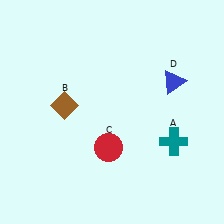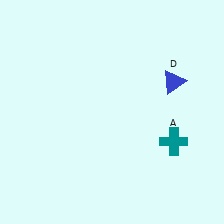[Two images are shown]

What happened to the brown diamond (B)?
The brown diamond (B) was removed in Image 2. It was in the top-left area of Image 1.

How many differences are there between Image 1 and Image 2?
There are 2 differences between the two images.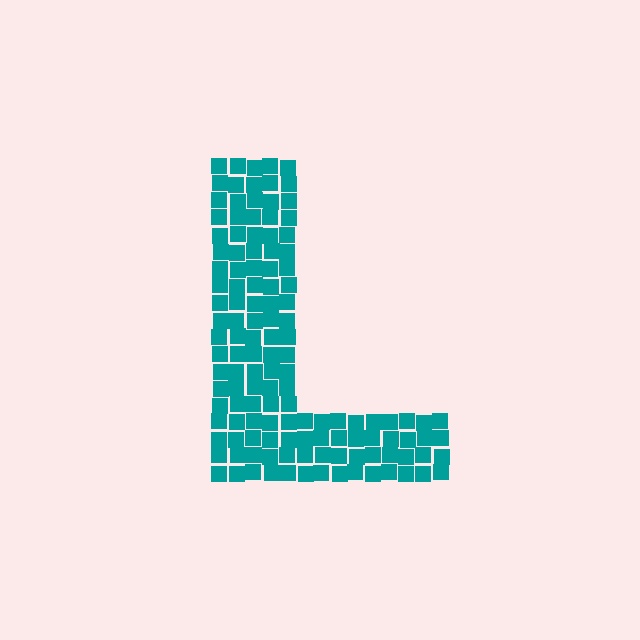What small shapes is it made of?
It is made of small squares.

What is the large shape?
The large shape is the letter L.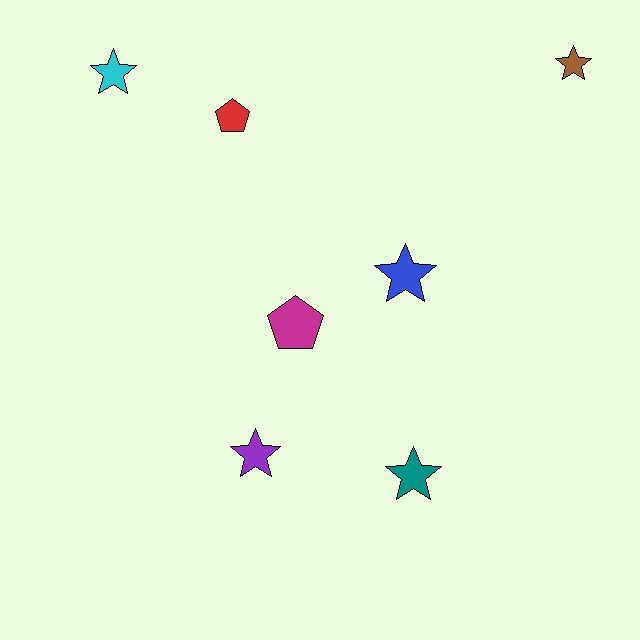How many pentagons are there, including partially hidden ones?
There are 2 pentagons.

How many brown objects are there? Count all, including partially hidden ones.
There is 1 brown object.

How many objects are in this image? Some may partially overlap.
There are 7 objects.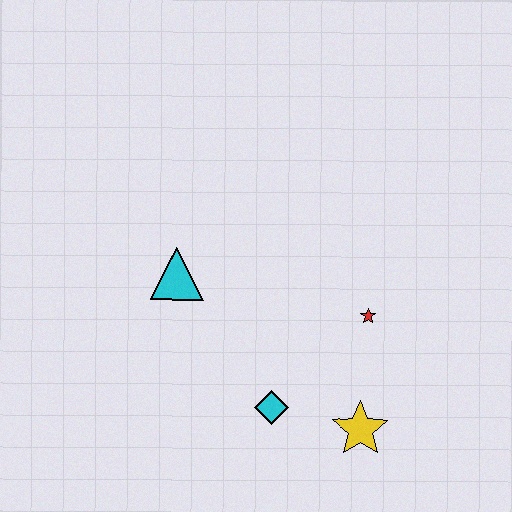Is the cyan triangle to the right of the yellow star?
No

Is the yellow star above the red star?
No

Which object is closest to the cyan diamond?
The yellow star is closest to the cyan diamond.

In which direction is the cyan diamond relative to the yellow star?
The cyan diamond is to the left of the yellow star.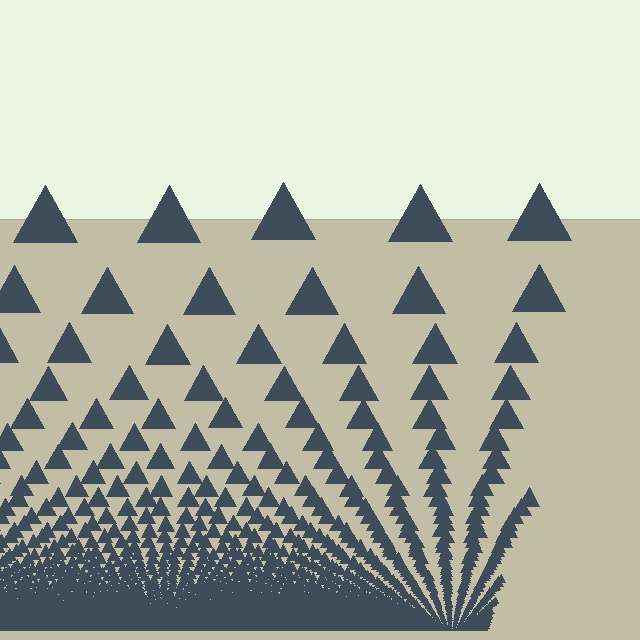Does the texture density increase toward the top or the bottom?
Density increases toward the bottom.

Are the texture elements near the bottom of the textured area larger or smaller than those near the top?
Smaller. The gradient is inverted — elements near the bottom are smaller and denser.